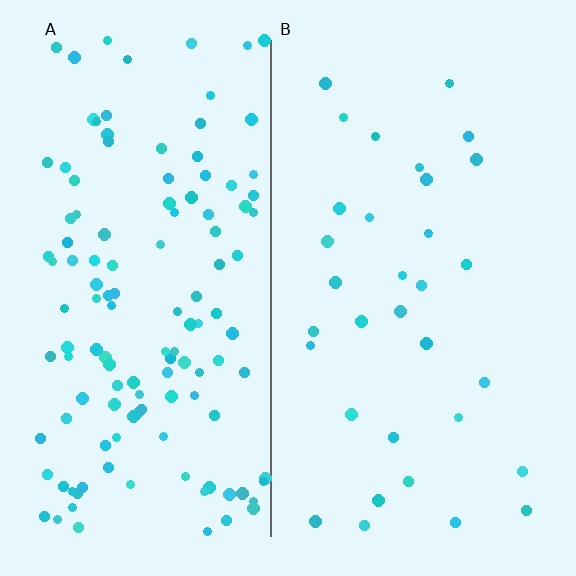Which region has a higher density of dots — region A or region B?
A (the left).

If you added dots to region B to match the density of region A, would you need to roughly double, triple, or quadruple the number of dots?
Approximately quadruple.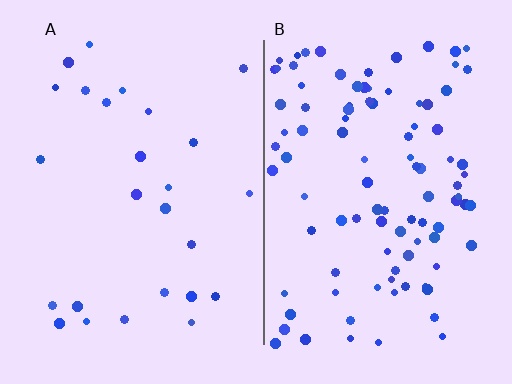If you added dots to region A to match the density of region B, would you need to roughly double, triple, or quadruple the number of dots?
Approximately quadruple.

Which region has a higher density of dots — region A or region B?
B (the right).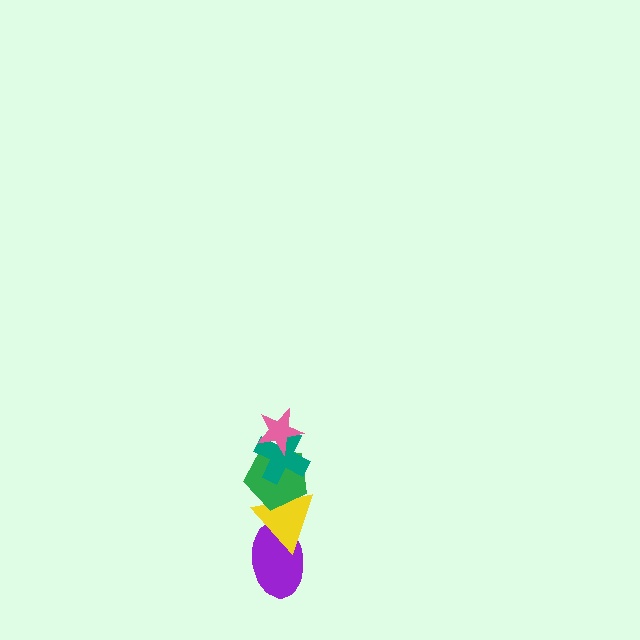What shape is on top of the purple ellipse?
The yellow triangle is on top of the purple ellipse.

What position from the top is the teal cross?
The teal cross is 2nd from the top.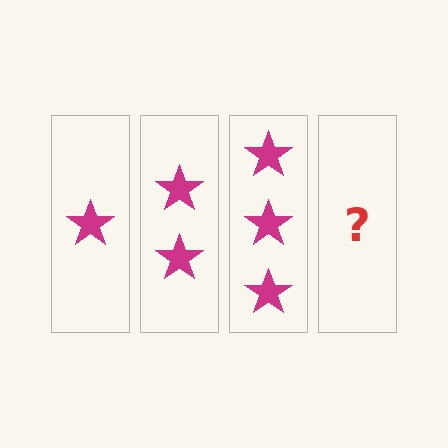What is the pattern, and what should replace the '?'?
The pattern is that each step adds one more star. The '?' should be 4 stars.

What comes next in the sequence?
The next element should be 4 stars.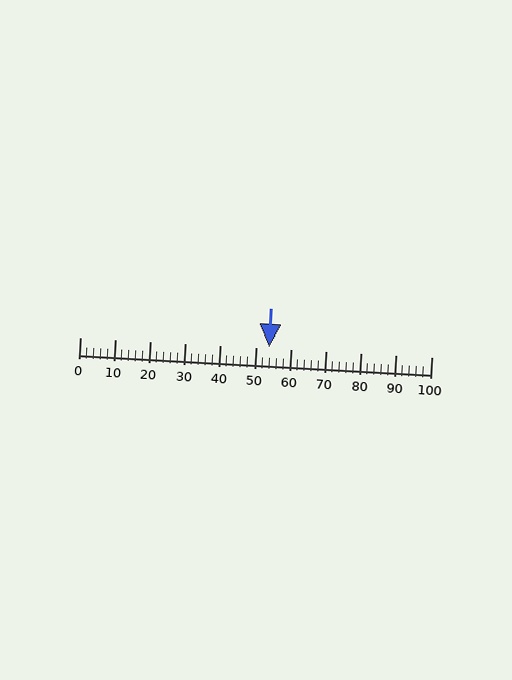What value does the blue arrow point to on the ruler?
The blue arrow points to approximately 54.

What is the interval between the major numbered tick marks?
The major tick marks are spaced 10 units apart.